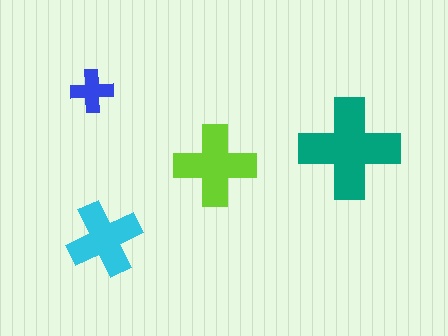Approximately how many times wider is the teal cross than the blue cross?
About 2.5 times wider.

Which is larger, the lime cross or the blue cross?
The lime one.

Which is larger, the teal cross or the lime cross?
The teal one.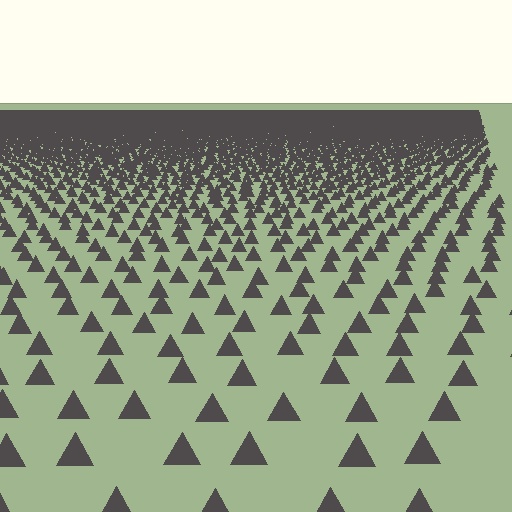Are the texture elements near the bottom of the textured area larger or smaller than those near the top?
Larger. Near the bottom, elements are closer to the viewer and appear at a bigger on-screen size.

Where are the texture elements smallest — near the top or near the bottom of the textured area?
Near the top.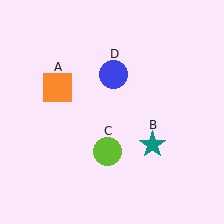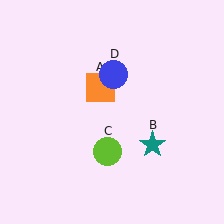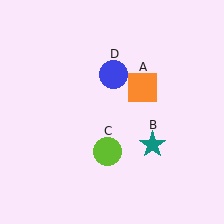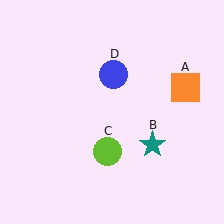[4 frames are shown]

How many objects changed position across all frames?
1 object changed position: orange square (object A).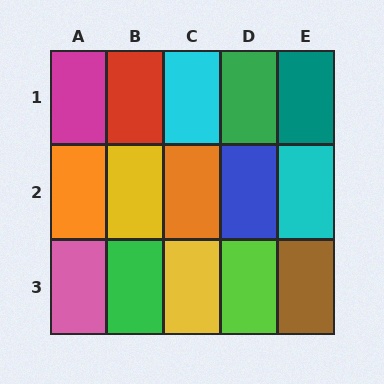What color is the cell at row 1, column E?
Teal.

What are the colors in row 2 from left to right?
Orange, yellow, orange, blue, cyan.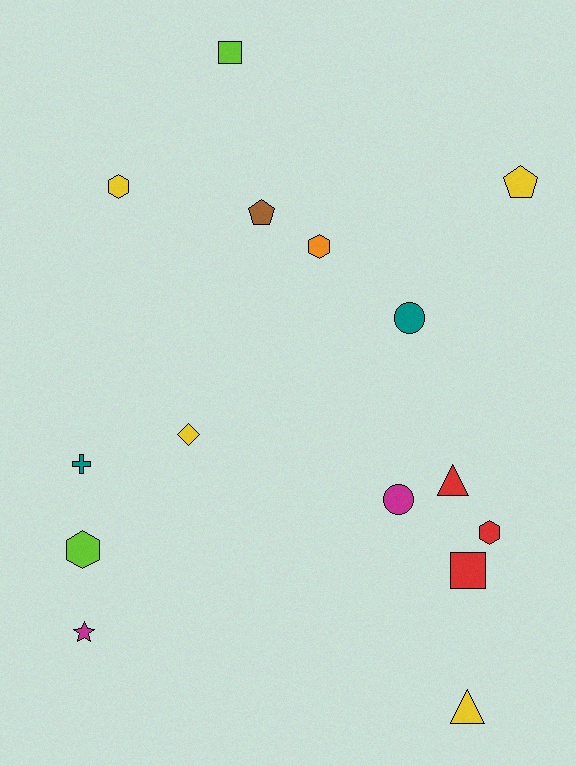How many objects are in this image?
There are 15 objects.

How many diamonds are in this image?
There is 1 diamond.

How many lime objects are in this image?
There are 2 lime objects.